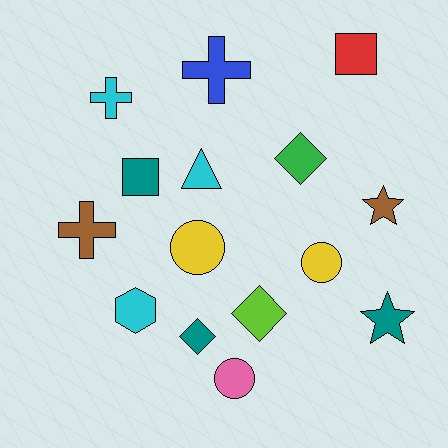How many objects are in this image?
There are 15 objects.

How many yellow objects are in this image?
There are 2 yellow objects.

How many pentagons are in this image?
There are no pentagons.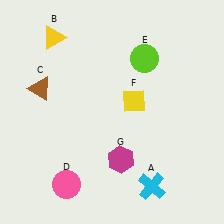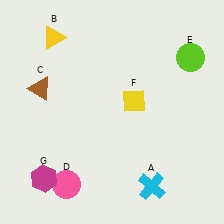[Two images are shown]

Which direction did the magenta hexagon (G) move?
The magenta hexagon (G) moved left.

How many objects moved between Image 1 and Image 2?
2 objects moved between the two images.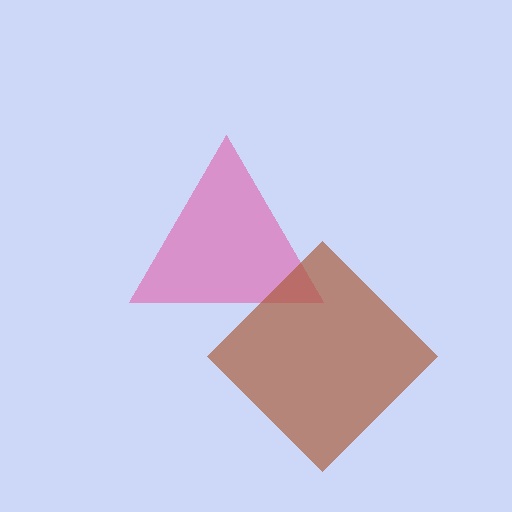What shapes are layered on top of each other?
The layered shapes are: a pink triangle, a brown diamond.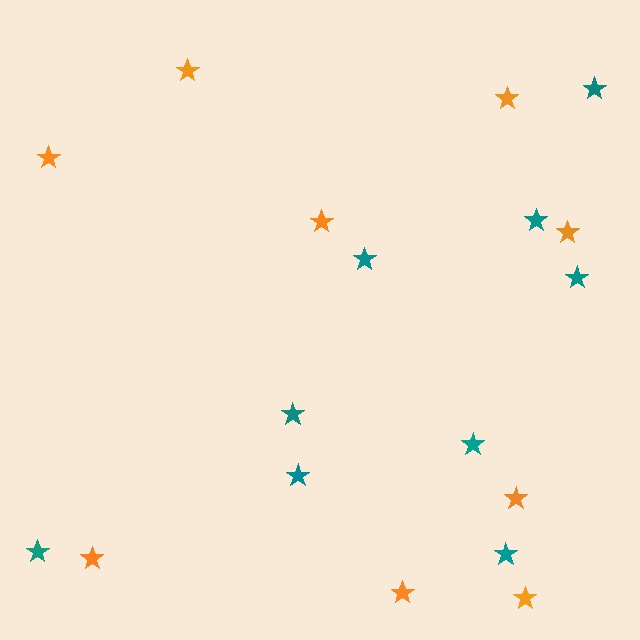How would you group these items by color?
There are 2 groups: one group of teal stars (9) and one group of orange stars (9).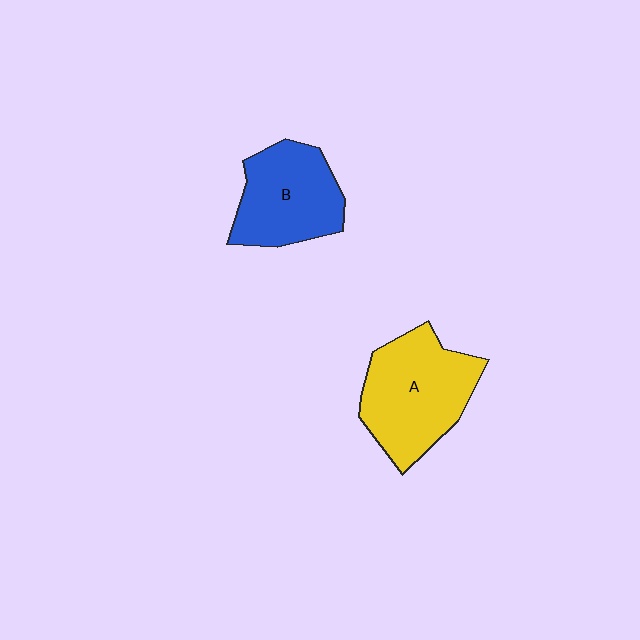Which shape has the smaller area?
Shape B (blue).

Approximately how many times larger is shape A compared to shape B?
Approximately 1.2 times.